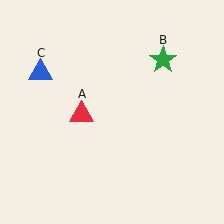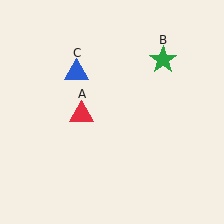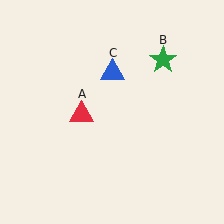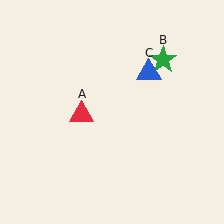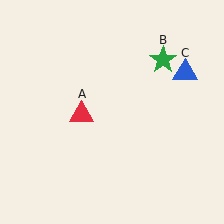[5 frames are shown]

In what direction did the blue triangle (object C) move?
The blue triangle (object C) moved right.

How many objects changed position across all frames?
1 object changed position: blue triangle (object C).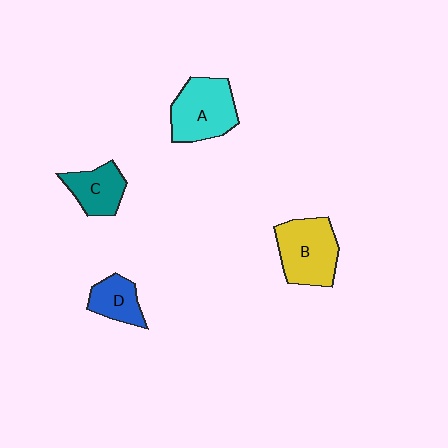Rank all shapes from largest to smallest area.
From largest to smallest: B (yellow), A (cyan), C (teal), D (blue).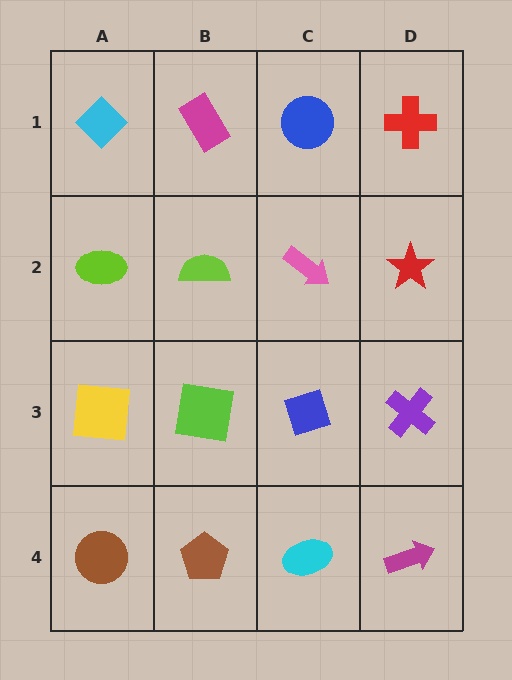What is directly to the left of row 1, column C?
A magenta rectangle.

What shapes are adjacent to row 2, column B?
A magenta rectangle (row 1, column B), a lime square (row 3, column B), a lime ellipse (row 2, column A), a pink arrow (row 2, column C).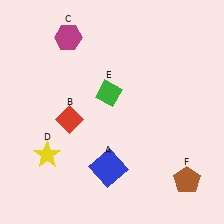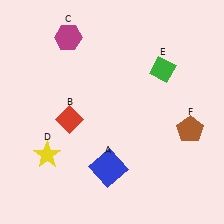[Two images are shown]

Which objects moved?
The objects that moved are: the green diamond (E), the brown pentagon (F).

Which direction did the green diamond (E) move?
The green diamond (E) moved right.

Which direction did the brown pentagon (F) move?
The brown pentagon (F) moved up.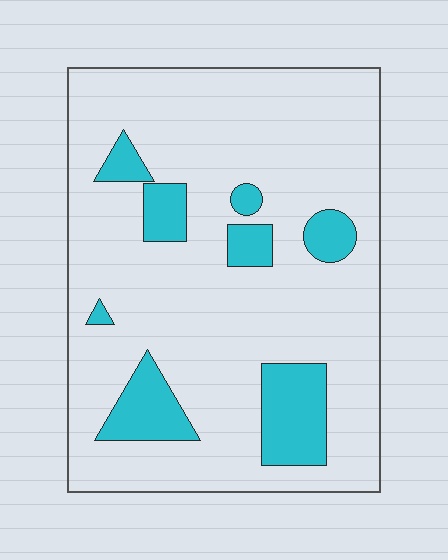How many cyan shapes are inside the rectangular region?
8.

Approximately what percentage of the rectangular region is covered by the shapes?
Approximately 15%.